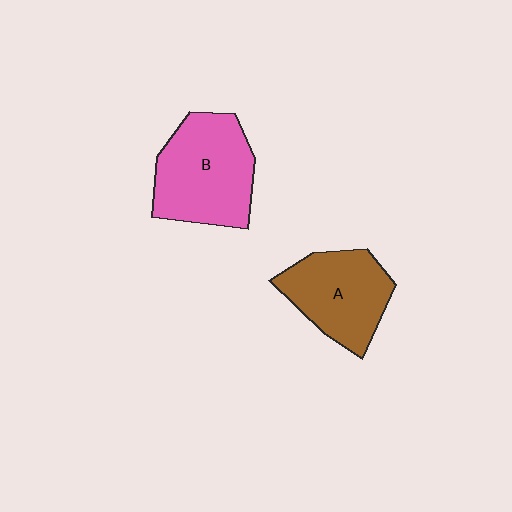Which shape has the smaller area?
Shape A (brown).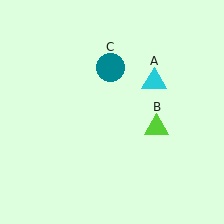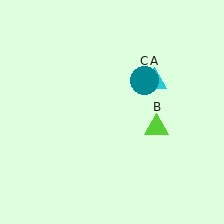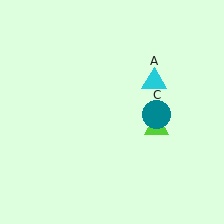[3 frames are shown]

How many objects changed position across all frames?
1 object changed position: teal circle (object C).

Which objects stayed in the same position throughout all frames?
Cyan triangle (object A) and lime triangle (object B) remained stationary.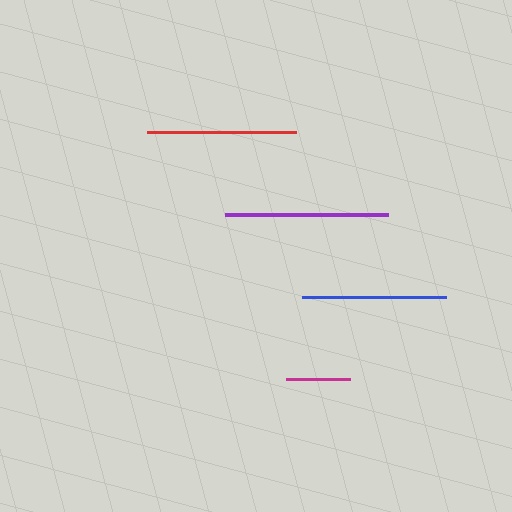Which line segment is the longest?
The purple line is the longest at approximately 163 pixels.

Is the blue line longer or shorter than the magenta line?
The blue line is longer than the magenta line.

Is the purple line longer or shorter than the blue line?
The purple line is longer than the blue line.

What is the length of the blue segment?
The blue segment is approximately 144 pixels long.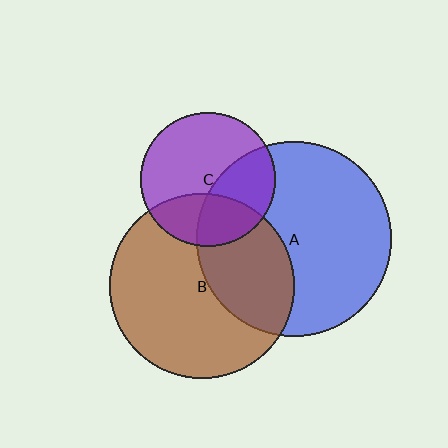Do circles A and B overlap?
Yes.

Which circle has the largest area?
Circle A (blue).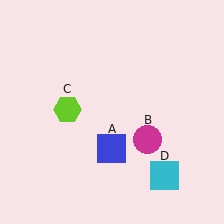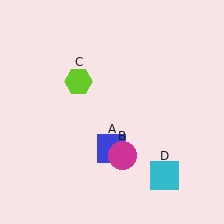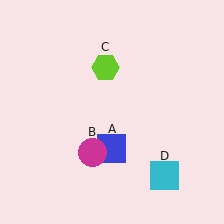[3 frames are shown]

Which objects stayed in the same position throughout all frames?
Blue square (object A) and cyan square (object D) remained stationary.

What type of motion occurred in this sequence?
The magenta circle (object B), lime hexagon (object C) rotated clockwise around the center of the scene.